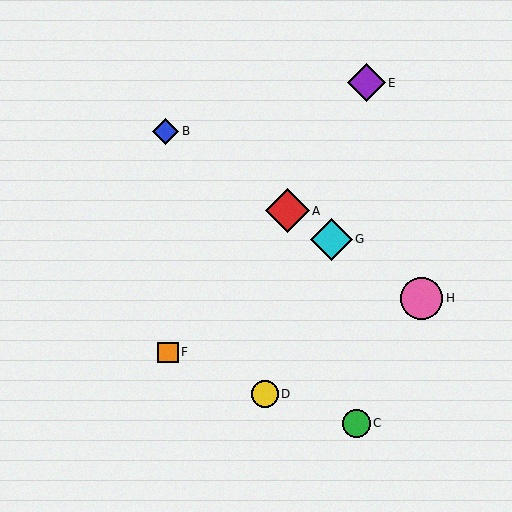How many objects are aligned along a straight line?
4 objects (A, B, G, H) are aligned along a straight line.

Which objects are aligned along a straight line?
Objects A, B, G, H are aligned along a straight line.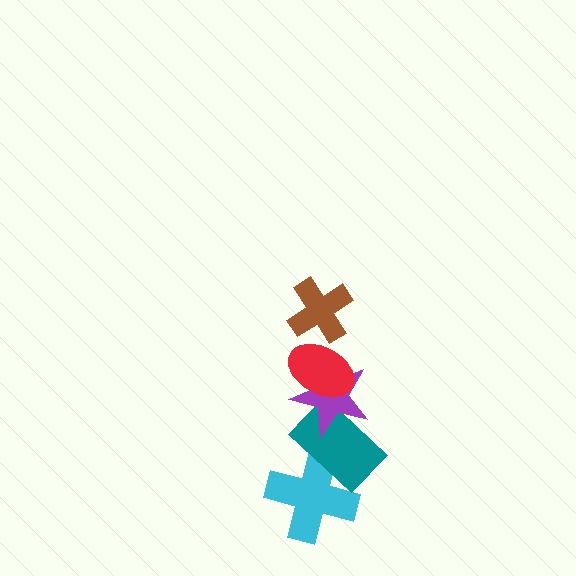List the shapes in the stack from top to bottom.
From top to bottom: the brown cross, the red ellipse, the purple star, the teal rectangle, the cyan cross.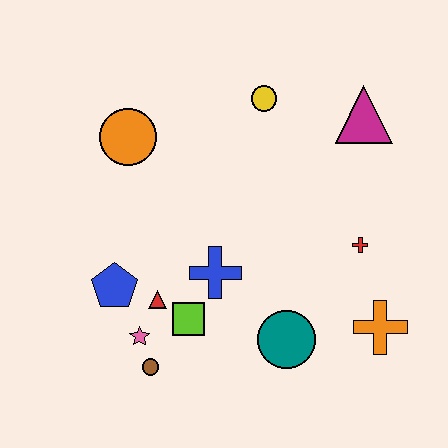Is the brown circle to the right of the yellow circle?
No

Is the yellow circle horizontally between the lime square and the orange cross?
Yes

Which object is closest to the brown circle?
The pink star is closest to the brown circle.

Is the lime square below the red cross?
Yes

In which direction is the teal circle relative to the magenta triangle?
The teal circle is below the magenta triangle.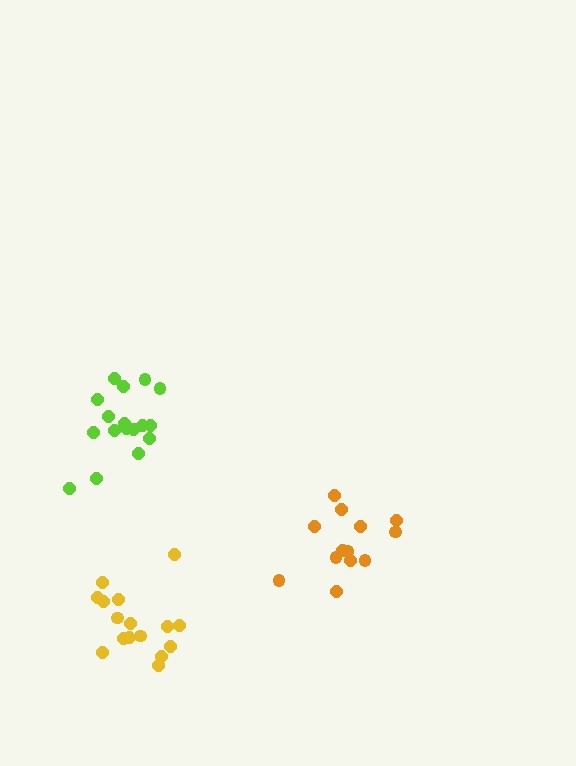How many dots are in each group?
Group 1: 16 dots, Group 2: 17 dots, Group 3: 13 dots (46 total).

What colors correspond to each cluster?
The clusters are colored: yellow, lime, orange.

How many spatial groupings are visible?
There are 3 spatial groupings.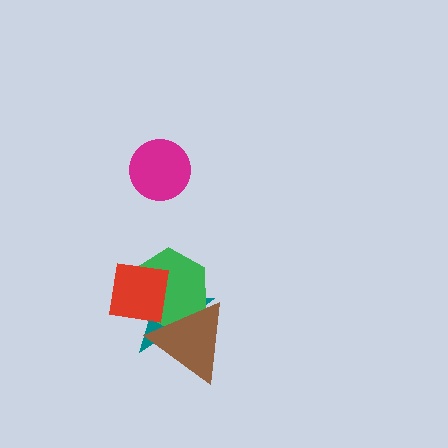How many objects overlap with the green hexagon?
3 objects overlap with the green hexagon.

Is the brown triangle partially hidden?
No, no other shape covers it.